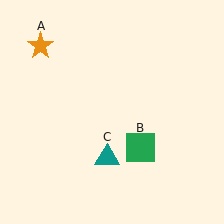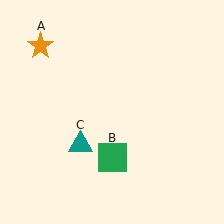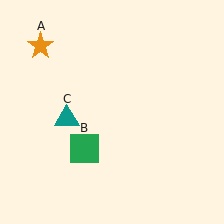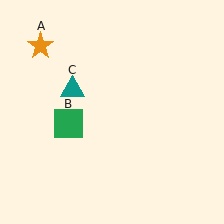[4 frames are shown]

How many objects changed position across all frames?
2 objects changed position: green square (object B), teal triangle (object C).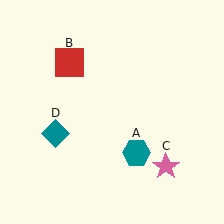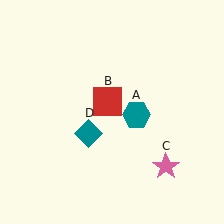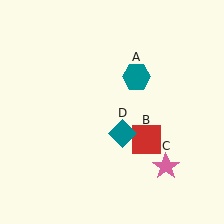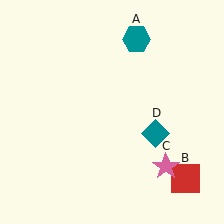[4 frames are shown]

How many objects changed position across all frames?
3 objects changed position: teal hexagon (object A), red square (object B), teal diamond (object D).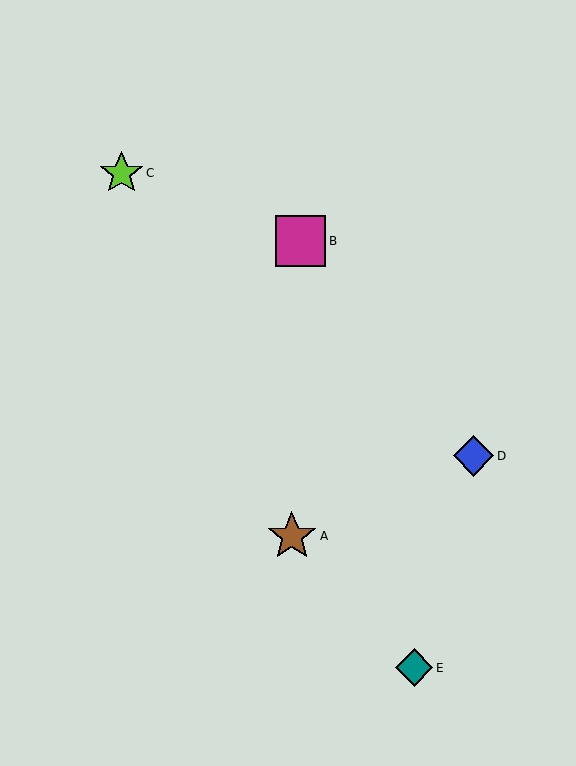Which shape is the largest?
The magenta square (labeled B) is the largest.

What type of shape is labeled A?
Shape A is a brown star.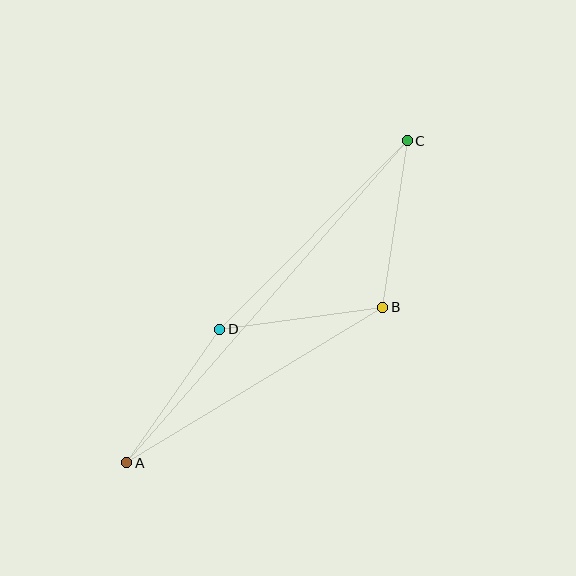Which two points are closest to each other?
Points A and D are closest to each other.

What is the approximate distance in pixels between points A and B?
The distance between A and B is approximately 299 pixels.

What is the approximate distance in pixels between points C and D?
The distance between C and D is approximately 266 pixels.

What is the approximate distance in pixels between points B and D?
The distance between B and D is approximately 164 pixels.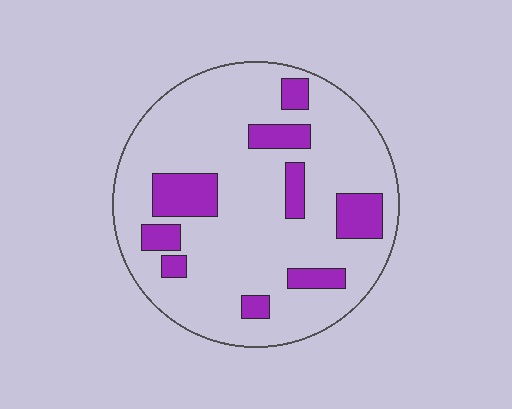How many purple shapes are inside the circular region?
9.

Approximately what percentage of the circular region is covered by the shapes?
Approximately 20%.